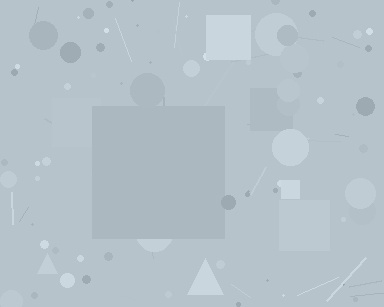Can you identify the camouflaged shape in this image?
The camouflaged shape is a square.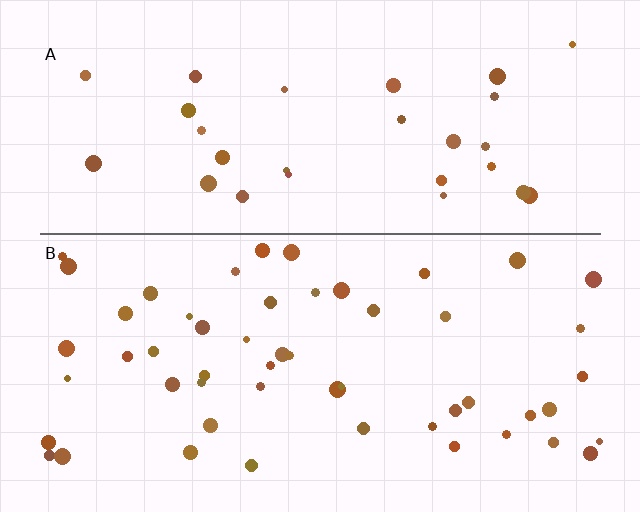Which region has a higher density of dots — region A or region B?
B (the bottom).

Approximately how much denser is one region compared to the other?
Approximately 1.8× — region B over region A.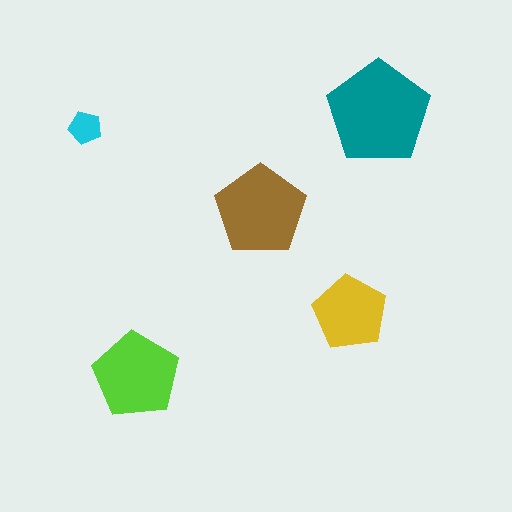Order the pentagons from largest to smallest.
the teal one, the brown one, the lime one, the yellow one, the cyan one.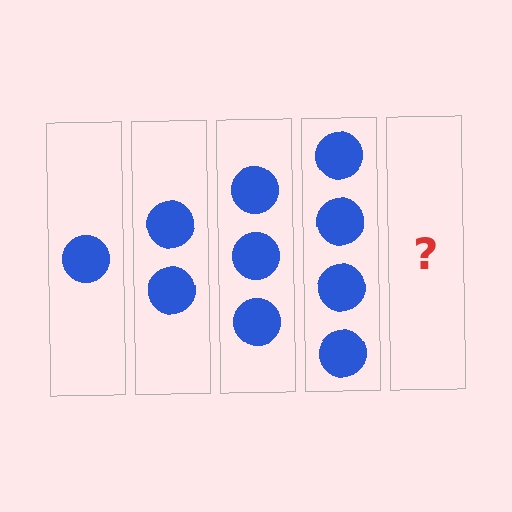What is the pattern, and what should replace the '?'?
The pattern is that each step adds one more circle. The '?' should be 5 circles.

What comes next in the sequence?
The next element should be 5 circles.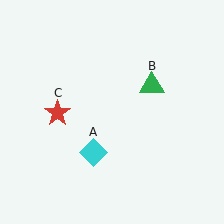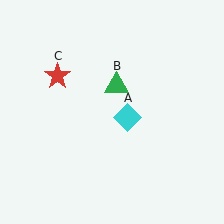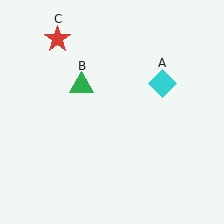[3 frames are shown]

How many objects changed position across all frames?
3 objects changed position: cyan diamond (object A), green triangle (object B), red star (object C).